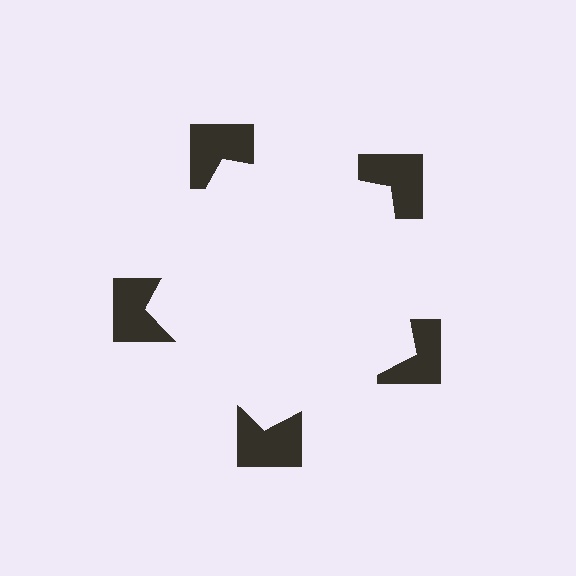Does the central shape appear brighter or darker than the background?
It typically appears slightly brighter than the background, even though no actual brightness change is drawn.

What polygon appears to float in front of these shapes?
An illusory pentagon — its edges are inferred from the aligned wedge cuts in the notched squares, not physically drawn.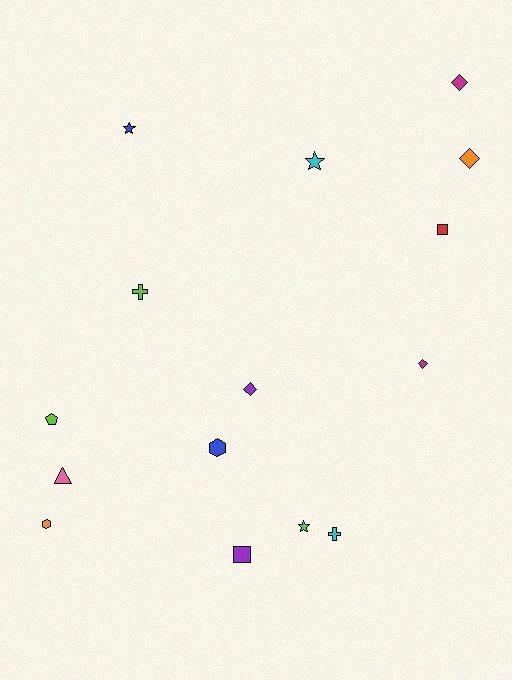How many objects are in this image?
There are 15 objects.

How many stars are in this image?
There are 3 stars.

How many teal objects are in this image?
There are no teal objects.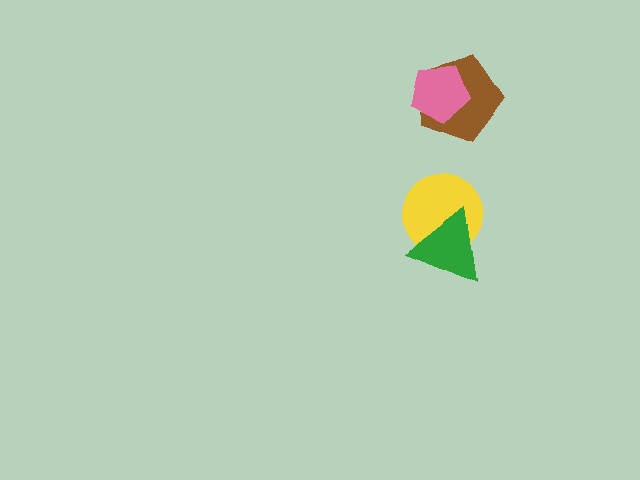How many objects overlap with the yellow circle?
1 object overlaps with the yellow circle.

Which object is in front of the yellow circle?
The green triangle is in front of the yellow circle.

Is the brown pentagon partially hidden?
Yes, it is partially covered by another shape.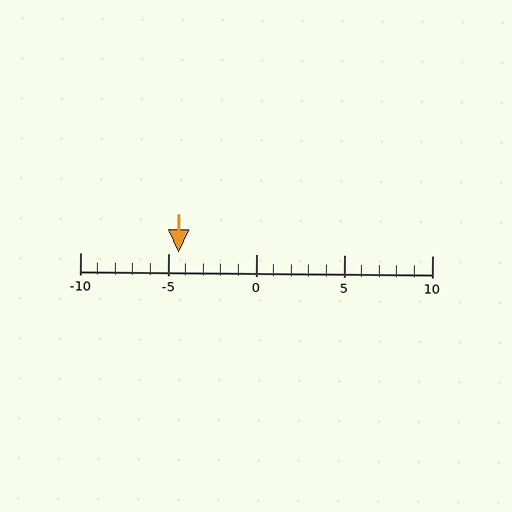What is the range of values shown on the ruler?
The ruler shows values from -10 to 10.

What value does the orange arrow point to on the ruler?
The orange arrow points to approximately -4.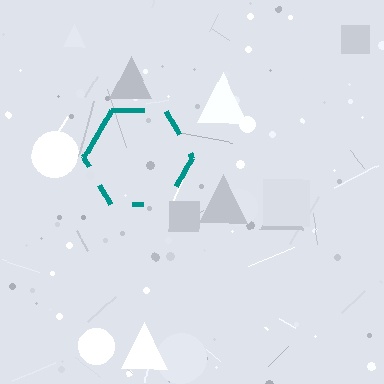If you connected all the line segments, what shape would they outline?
They would outline a hexagon.